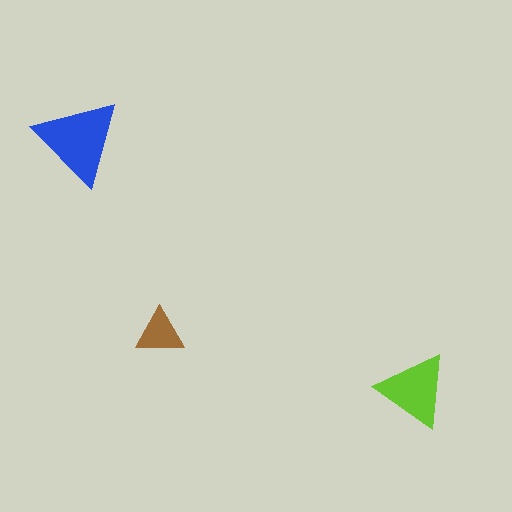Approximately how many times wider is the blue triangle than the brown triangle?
About 2 times wider.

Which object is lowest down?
The lime triangle is bottommost.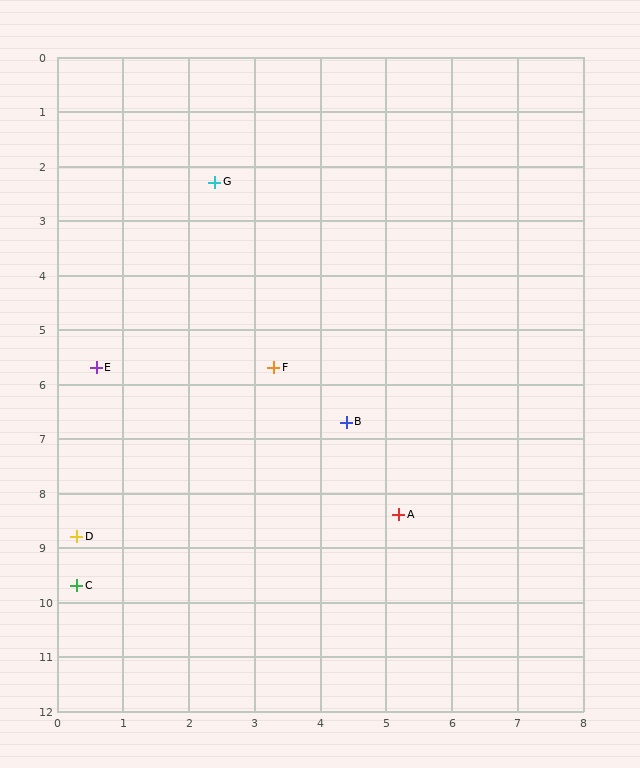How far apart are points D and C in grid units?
Points D and C are about 0.9 grid units apart.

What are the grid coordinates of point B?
Point B is at approximately (4.4, 6.7).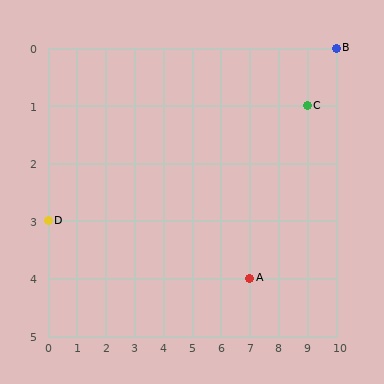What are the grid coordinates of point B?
Point B is at grid coordinates (10, 0).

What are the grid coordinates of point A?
Point A is at grid coordinates (7, 4).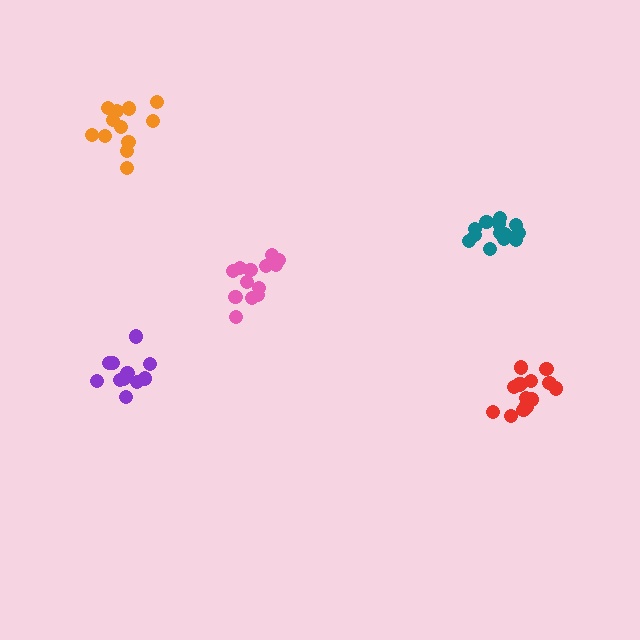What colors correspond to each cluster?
The clusters are colored: purple, orange, teal, pink, red.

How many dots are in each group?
Group 1: 11 dots, Group 2: 12 dots, Group 3: 14 dots, Group 4: 13 dots, Group 5: 16 dots (66 total).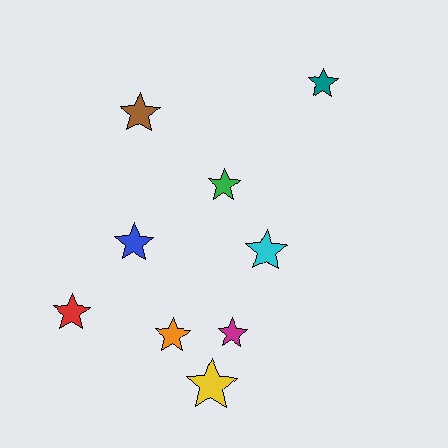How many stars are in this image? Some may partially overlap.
There are 9 stars.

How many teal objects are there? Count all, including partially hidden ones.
There is 1 teal object.